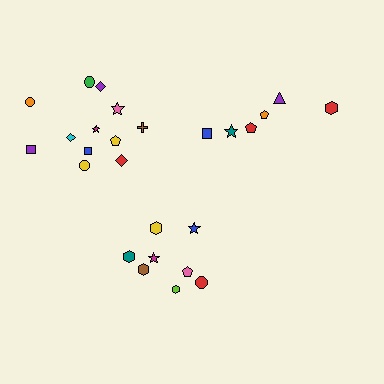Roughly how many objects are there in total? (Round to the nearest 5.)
Roughly 25 objects in total.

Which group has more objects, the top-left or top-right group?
The top-left group.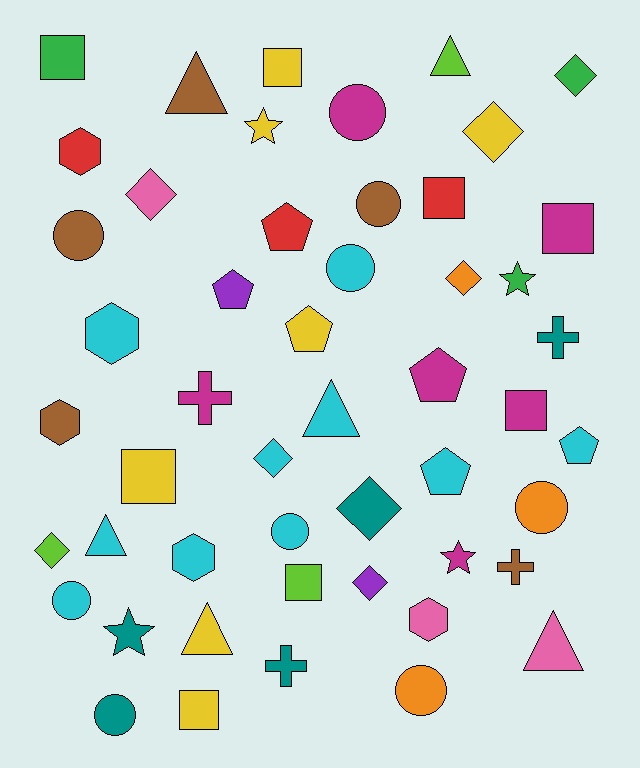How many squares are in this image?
There are 8 squares.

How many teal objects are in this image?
There are 5 teal objects.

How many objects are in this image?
There are 50 objects.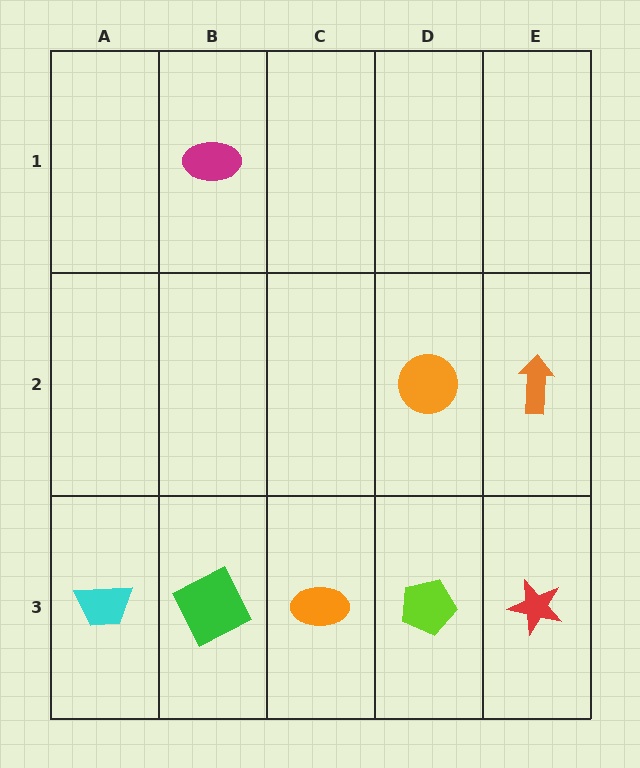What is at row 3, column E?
A red star.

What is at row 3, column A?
A cyan trapezoid.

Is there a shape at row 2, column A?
No, that cell is empty.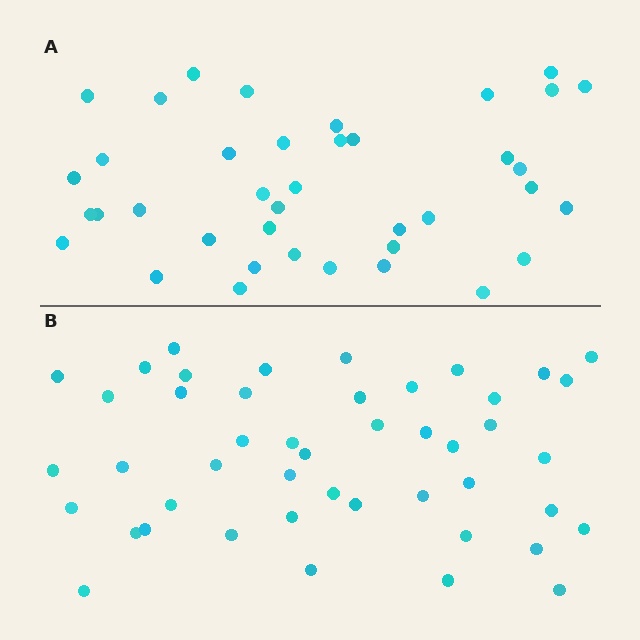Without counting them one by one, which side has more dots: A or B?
Region B (the bottom region) has more dots.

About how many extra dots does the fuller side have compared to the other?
Region B has roughly 8 or so more dots than region A.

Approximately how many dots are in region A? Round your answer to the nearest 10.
About 40 dots. (The exact count is 39, which rounds to 40.)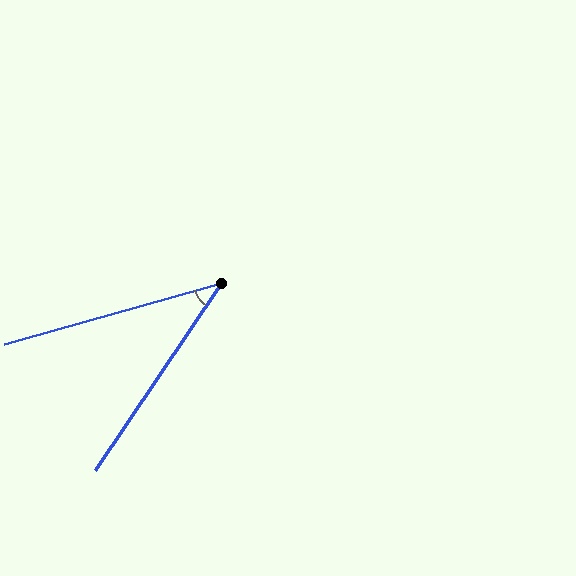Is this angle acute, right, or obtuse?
It is acute.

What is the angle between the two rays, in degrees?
Approximately 40 degrees.